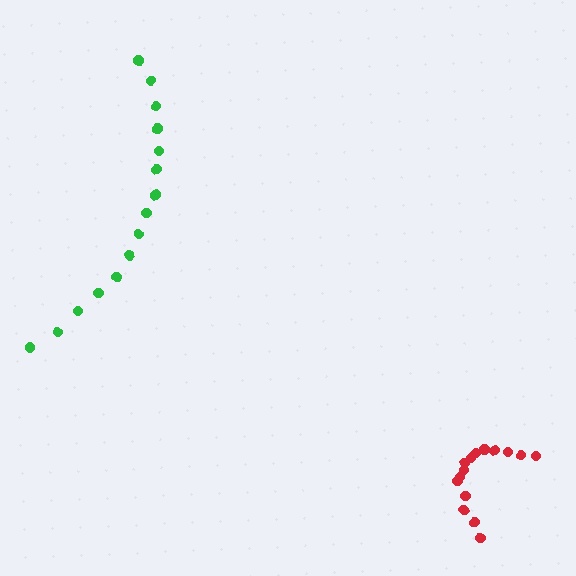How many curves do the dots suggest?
There are 2 distinct paths.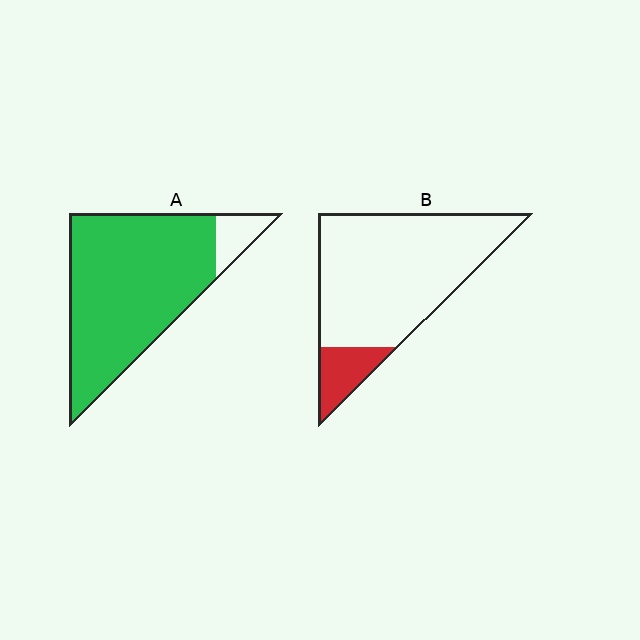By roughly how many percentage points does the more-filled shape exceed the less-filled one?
By roughly 75 percentage points (A over B).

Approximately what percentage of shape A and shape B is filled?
A is approximately 90% and B is approximately 15%.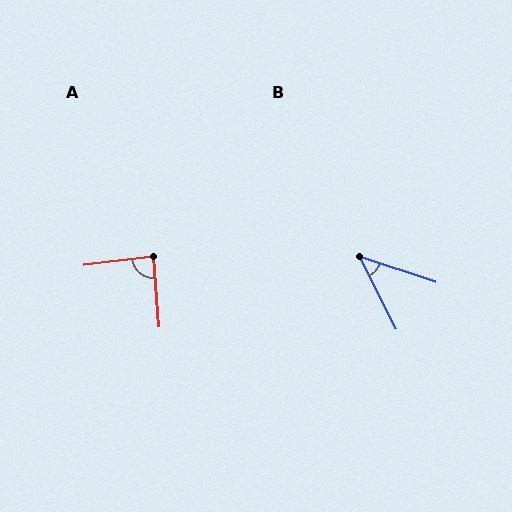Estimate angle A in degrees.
Approximately 88 degrees.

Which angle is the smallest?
B, at approximately 45 degrees.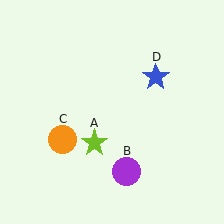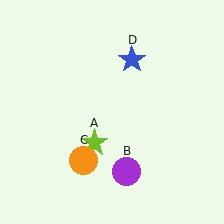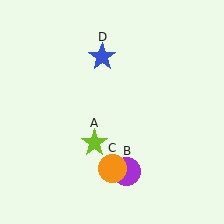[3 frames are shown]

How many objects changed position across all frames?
2 objects changed position: orange circle (object C), blue star (object D).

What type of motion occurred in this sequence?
The orange circle (object C), blue star (object D) rotated counterclockwise around the center of the scene.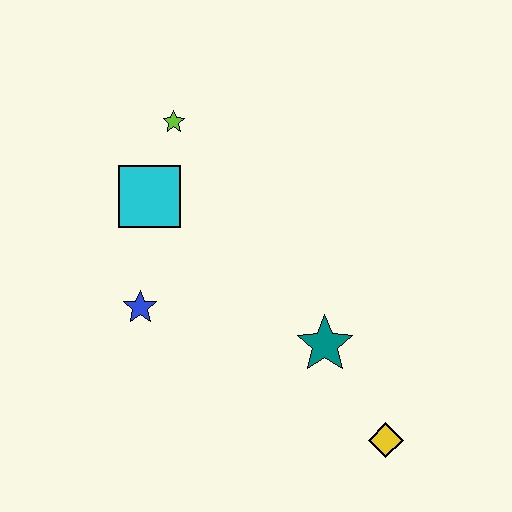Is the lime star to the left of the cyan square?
No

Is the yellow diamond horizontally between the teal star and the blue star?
No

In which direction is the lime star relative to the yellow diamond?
The lime star is above the yellow diamond.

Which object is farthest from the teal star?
The lime star is farthest from the teal star.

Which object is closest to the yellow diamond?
The teal star is closest to the yellow diamond.